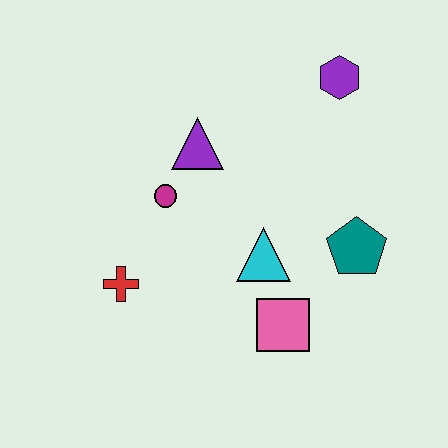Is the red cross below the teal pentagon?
Yes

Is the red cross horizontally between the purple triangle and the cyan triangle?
No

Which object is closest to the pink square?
The cyan triangle is closest to the pink square.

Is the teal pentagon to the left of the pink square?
No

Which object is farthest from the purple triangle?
The pink square is farthest from the purple triangle.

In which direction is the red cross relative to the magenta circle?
The red cross is below the magenta circle.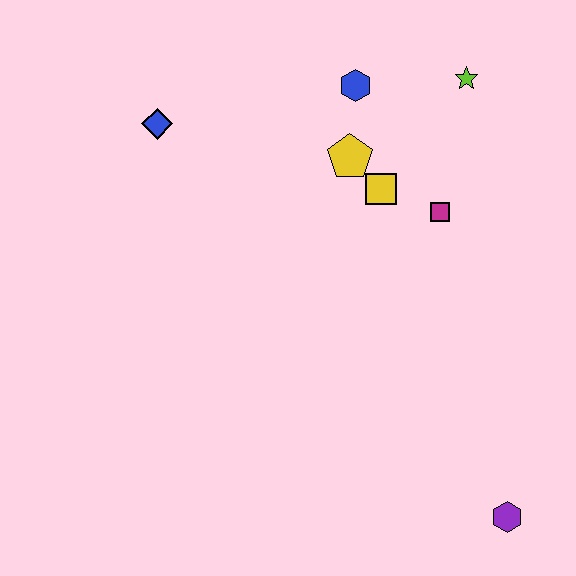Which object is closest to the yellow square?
The yellow pentagon is closest to the yellow square.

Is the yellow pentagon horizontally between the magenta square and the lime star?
No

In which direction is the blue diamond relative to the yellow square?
The blue diamond is to the left of the yellow square.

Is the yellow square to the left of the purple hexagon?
Yes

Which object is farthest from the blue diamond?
The purple hexagon is farthest from the blue diamond.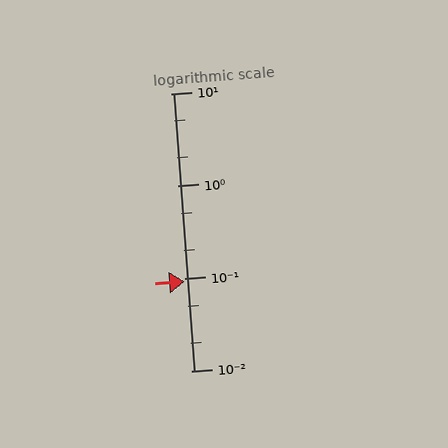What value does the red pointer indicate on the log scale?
The pointer indicates approximately 0.093.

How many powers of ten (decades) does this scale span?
The scale spans 3 decades, from 0.01 to 10.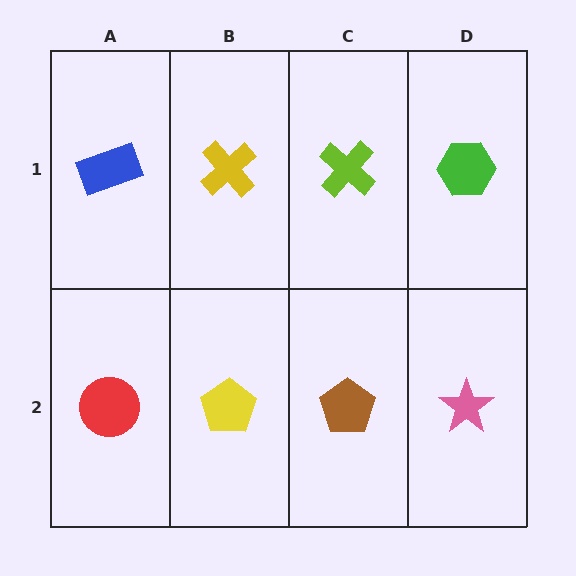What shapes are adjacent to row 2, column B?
A yellow cross (row 1, column B), a red circle (row 2, column A), a brown pentagon (row 2, column C).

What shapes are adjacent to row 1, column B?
A yellow pentagon (row 2, column B), a blue rectangle (row 1, column A), a lime cross (row 1, column C).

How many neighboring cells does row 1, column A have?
2.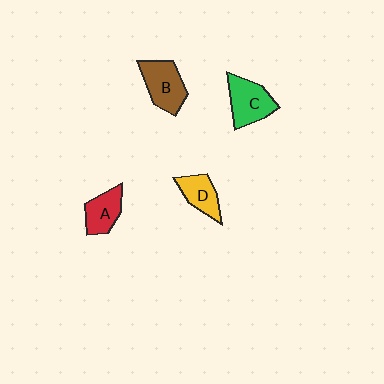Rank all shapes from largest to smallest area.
From largest to smallest: B (brown), C (green), A (red), D (yellow).